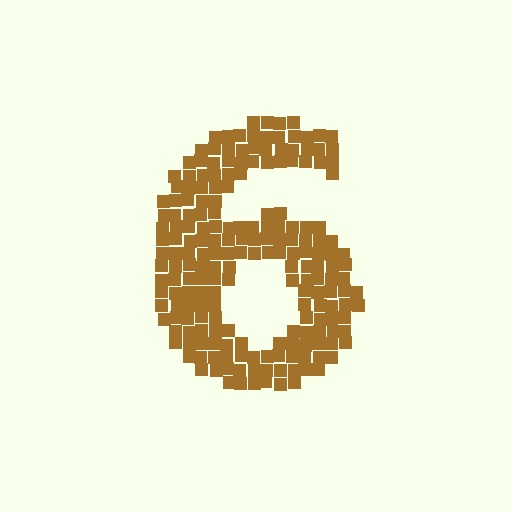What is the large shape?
The large shape is the digit 6.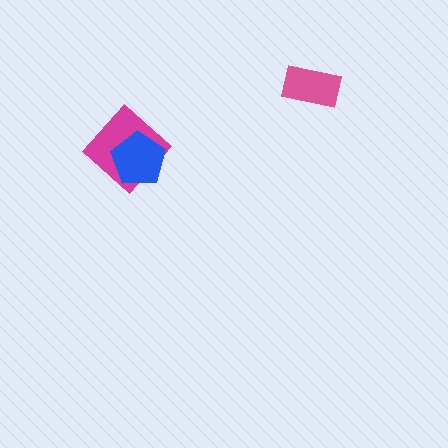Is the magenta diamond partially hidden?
Yes, it is partially covered by another shape.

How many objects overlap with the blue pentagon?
1 object overlaps with the blue pentagon.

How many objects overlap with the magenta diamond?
1 object overlaps with the magenta diamond.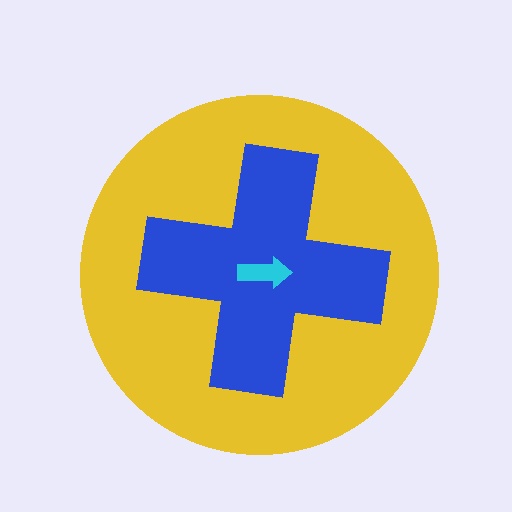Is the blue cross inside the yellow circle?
Yes.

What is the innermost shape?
The cyan arrow.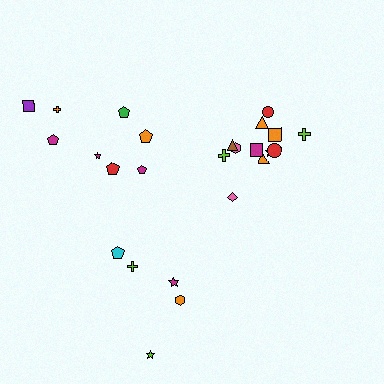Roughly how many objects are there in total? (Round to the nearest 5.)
Roughly 25 objects in total.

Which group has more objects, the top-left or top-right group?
The top-right group.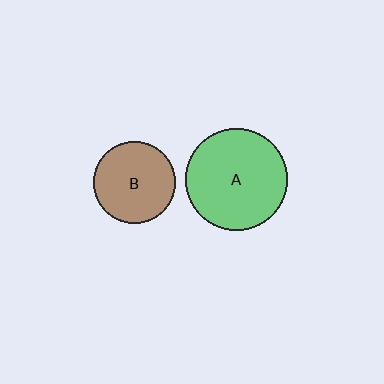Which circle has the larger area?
Circle A (green).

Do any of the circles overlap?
No, none of the circles overlap.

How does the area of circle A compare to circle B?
Approximately 1.6 times.